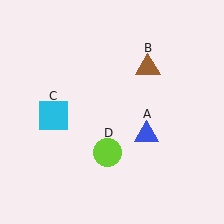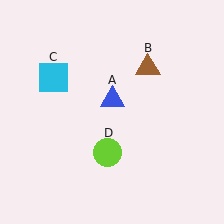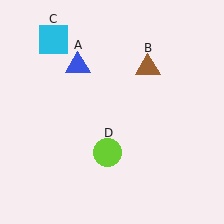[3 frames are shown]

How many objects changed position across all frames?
2 objects changed position: blue triangle (object A), cyan square (object C).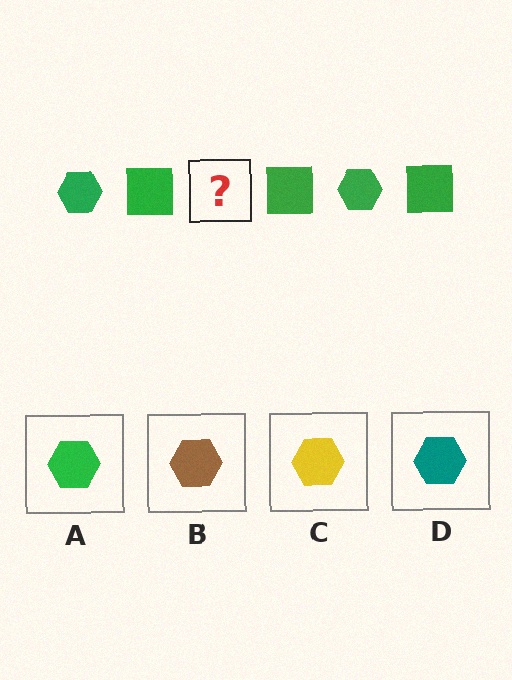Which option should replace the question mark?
Option A.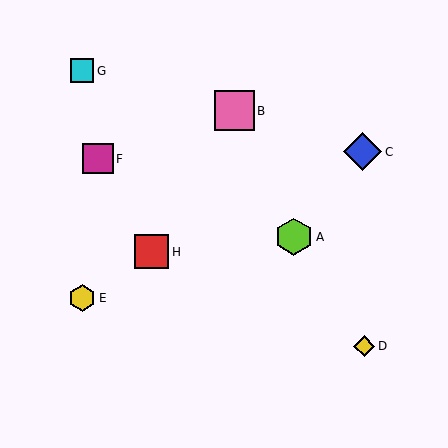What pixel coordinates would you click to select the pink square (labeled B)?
Click at (234, 111) to select the pink square B.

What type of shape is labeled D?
Shape D is a yellow diamond.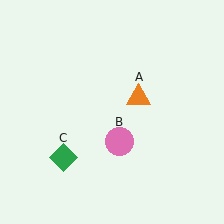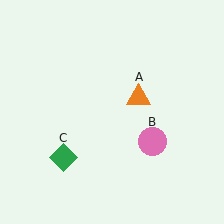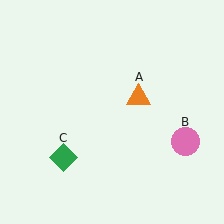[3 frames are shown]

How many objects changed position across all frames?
1 object changed position: pink circle (object B).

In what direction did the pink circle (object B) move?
The pink circle (object B) moved right.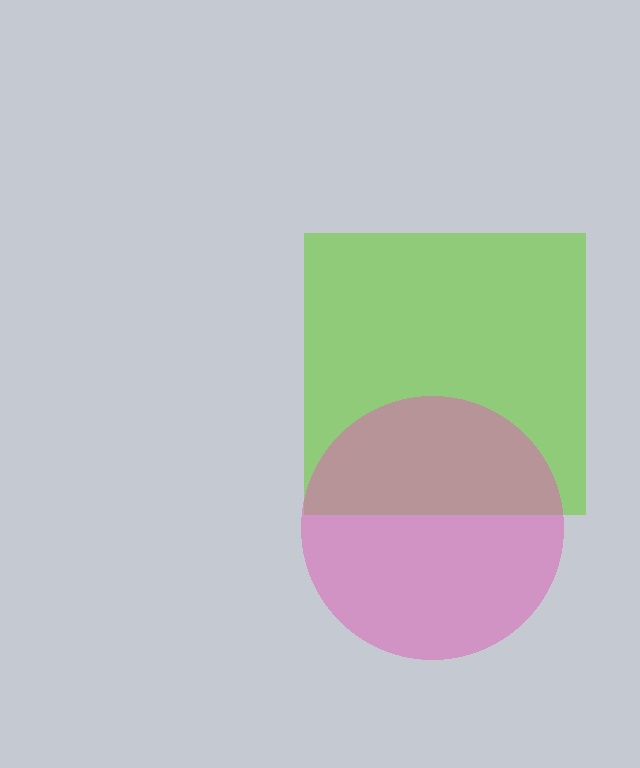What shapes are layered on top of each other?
The layered shapes are: a lime square, a pink circle.